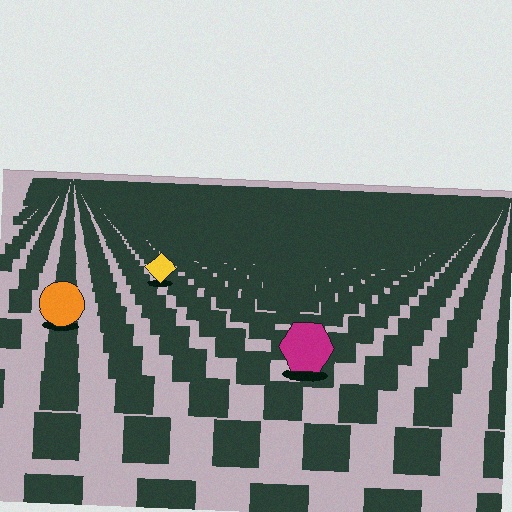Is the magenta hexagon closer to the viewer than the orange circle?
Yes. The magenta hexagon is closer — you can tell from the texture gradient: the ground texture is coarser near it.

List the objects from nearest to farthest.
From nearest to farthest: the magenta hexagon, the orange circle, the yellow diamond.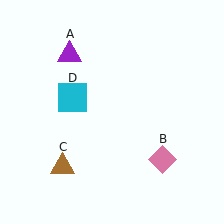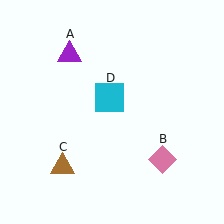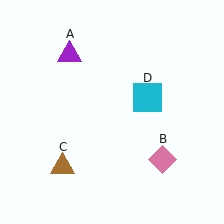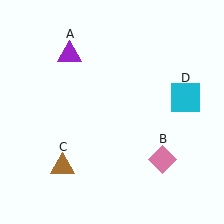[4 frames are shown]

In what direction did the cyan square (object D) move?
The cyan square (object D) moved right.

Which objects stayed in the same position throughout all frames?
Purple triangle (object A) and pink diamond (object B) and brown triangle (object C) remained stationary.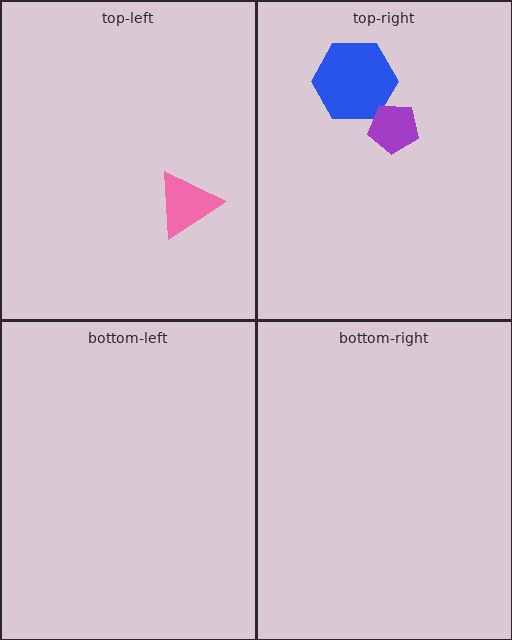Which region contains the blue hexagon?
The top-right region.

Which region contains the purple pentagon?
The top-right region.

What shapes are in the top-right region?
The blue hexagon, the purple pentagon.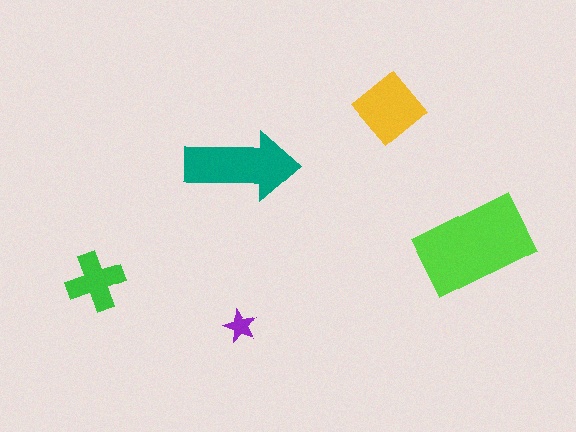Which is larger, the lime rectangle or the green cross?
The lime rectangle.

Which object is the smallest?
The purple star.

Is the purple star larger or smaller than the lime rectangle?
Smaller.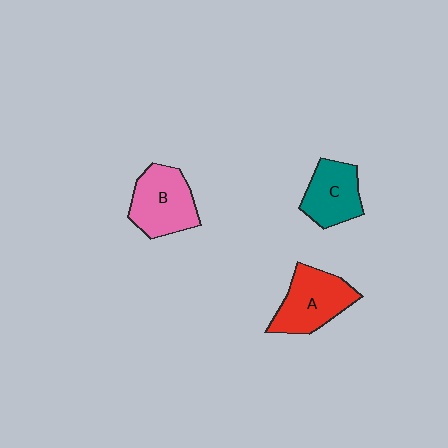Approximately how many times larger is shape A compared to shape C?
Approximately 1.2 times.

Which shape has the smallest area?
Shape C (teal).